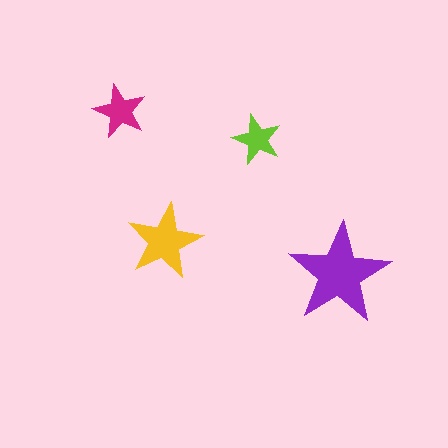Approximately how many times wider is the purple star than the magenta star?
About 2 times wider.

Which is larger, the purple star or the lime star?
The purple one.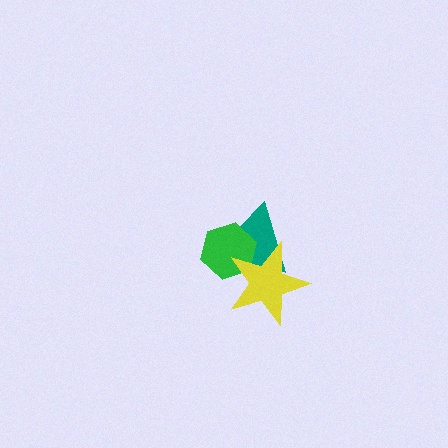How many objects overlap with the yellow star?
2 objects overlap with the yellow star.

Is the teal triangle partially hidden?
Yes, it is partially covered by another shape.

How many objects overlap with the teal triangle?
2 objects overlap with the teal triangle.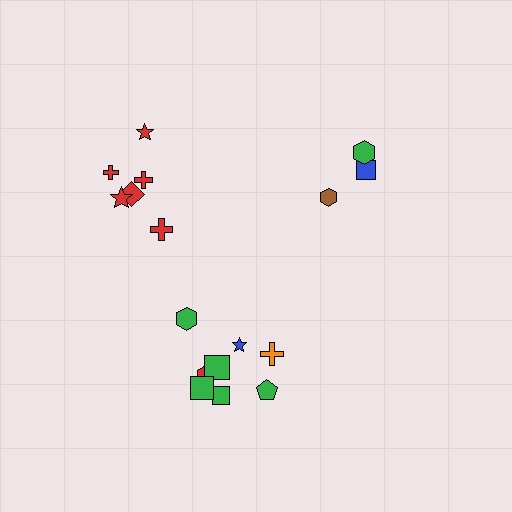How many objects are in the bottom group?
There are 8 objects.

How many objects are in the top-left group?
There are 6 objects.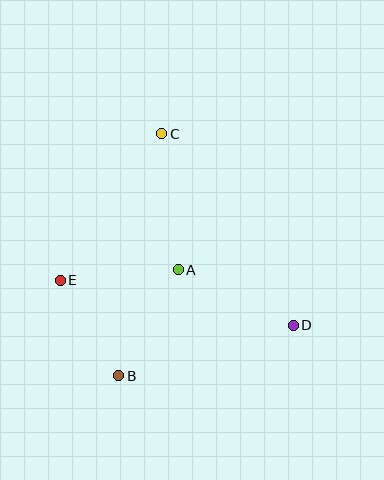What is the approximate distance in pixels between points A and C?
The distance between A and C is approximately 137 pixels.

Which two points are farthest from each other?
Points B and C are farthest from each other.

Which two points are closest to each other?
Points B and E are closest to each other.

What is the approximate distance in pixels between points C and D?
The distance between C and D is approximately 232 pixels.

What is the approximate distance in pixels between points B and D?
The distance between B and D is approximately 182 pixels.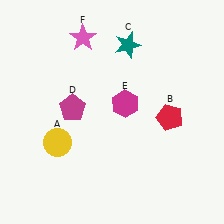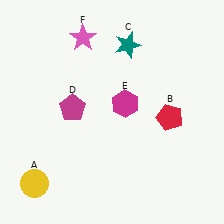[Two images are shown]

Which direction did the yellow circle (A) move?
The yellow circle (A) moved down.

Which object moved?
The yellow circle (A) moved down.